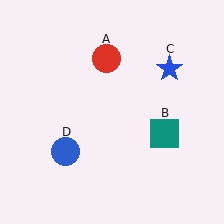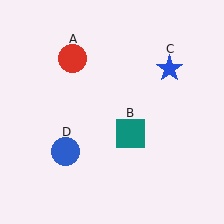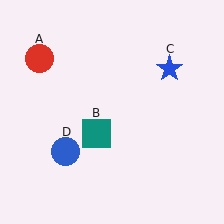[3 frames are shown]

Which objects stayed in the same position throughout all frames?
Blue star (object C) and blue circle (object D) remained stationary.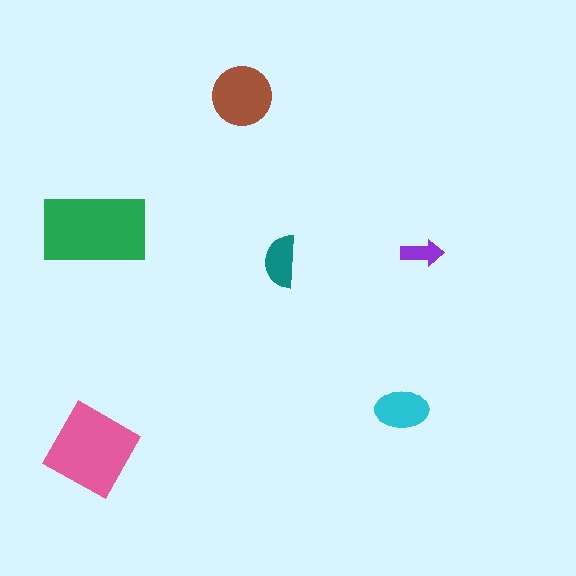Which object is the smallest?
The purple arrow.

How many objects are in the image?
There are 6 objects in the image.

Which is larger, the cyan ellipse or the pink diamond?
The pink diamond.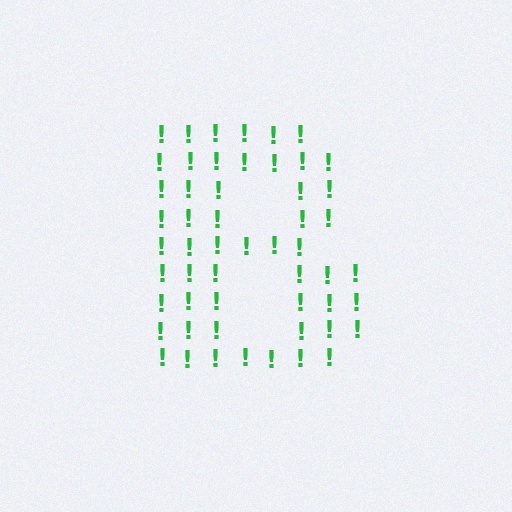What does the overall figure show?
The overall figure shows the letter B.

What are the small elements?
The small elements are exclamation marks.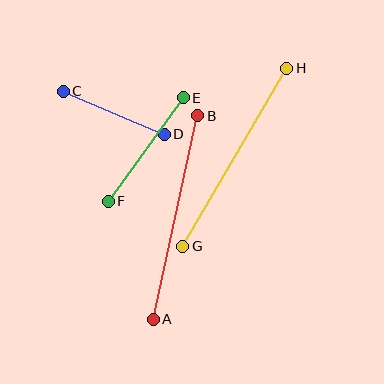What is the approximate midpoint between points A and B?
The midpoint is at approximately (176, 217) pixels.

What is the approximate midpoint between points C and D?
The midpoint is at approximately (114, 113) pixels.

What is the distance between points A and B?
The distance is approximately 208 pixels.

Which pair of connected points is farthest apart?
Points A and B are farthest apart.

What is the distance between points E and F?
The distance is approximately 128 pixels.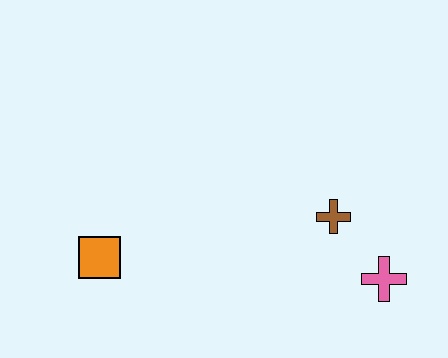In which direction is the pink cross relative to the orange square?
The pink cross is to the right of the orange square.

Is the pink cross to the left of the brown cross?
No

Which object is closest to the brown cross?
The pink cross is closest to the brown cross.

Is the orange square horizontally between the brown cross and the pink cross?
No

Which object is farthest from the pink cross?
The orange square is farthest from the pink cross.